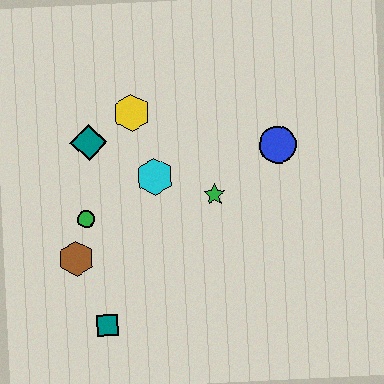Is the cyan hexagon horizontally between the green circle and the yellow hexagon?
No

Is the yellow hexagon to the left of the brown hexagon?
No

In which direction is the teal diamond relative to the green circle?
The teal diamond is above the green circle.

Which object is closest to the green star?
The cyan hexagon is closest to the green star.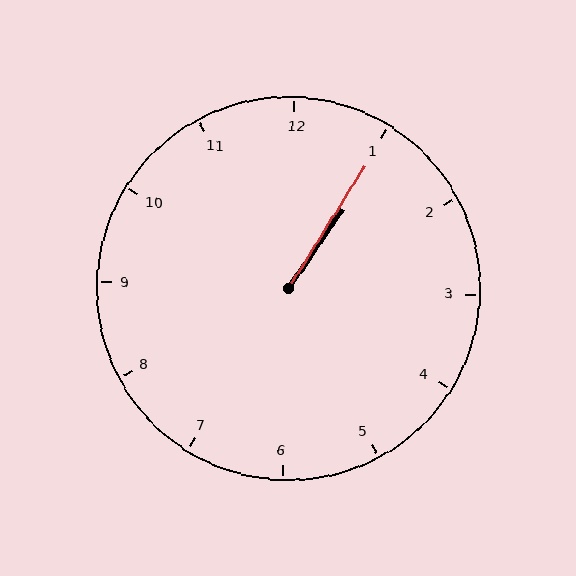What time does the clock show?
1:05.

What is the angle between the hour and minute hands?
Approximately 2 degrees.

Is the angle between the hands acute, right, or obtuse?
It is acute.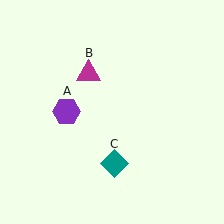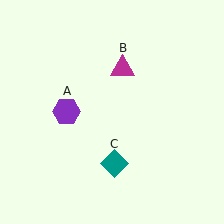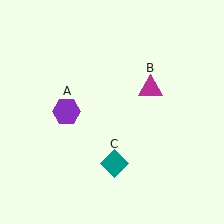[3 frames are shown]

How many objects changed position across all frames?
1 object changed position: magenta triangle (object B).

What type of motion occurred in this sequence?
The magenta triangle (object B) rotated clockwise around the center of the scene.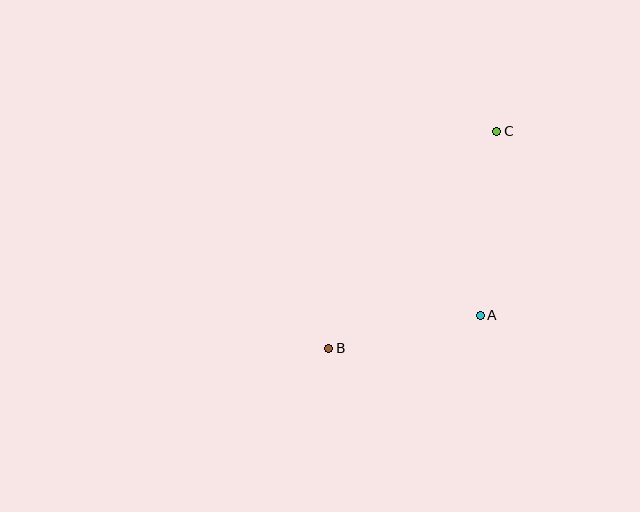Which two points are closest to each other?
Points A and B are closest to each other.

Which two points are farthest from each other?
Points B and C are farthest from each other.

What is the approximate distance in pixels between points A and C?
The distance between A and C is approximately 185 pixels.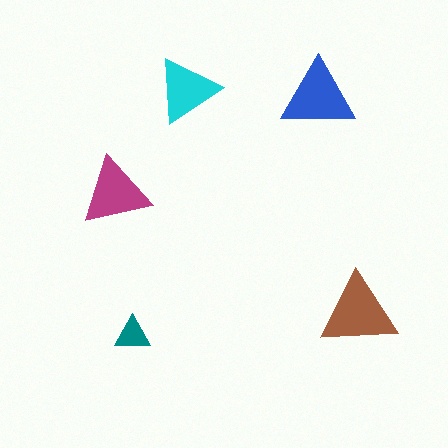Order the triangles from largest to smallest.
the brown one, the blue one, the magenta one, the cyan one, the teal one.